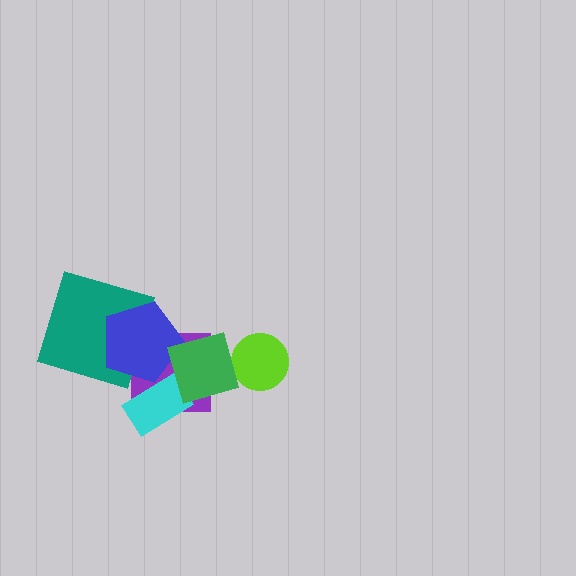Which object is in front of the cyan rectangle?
The blue pentagon is in front of the cyan rectangle.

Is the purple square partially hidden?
Yes, it is partially covered by another shape.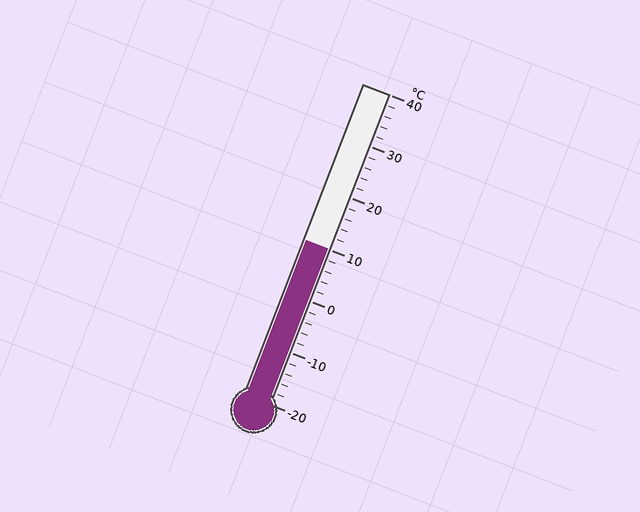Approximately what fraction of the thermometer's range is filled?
The thermometer is filled to approximately 50% of its range.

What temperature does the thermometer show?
The thermometer shows approximately 10°C.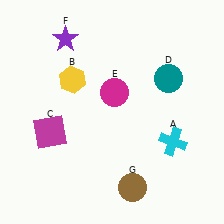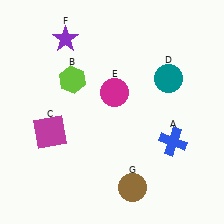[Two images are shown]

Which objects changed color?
A changed from cyan to blue. B changed from yellow to lime.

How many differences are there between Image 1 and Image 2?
There are 2 differences between the two images.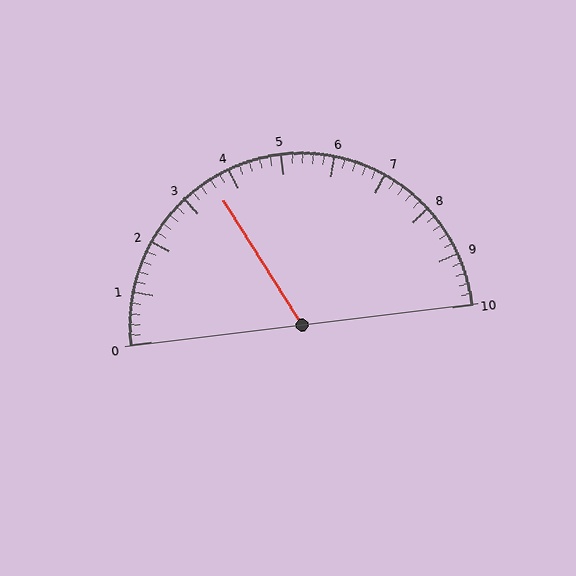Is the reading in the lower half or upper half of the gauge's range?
The reading is in the lower half of the range (0 to 10).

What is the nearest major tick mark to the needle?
The nearest major tick mark is 4.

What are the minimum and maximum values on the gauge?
The gauge ranges from 0 to 10.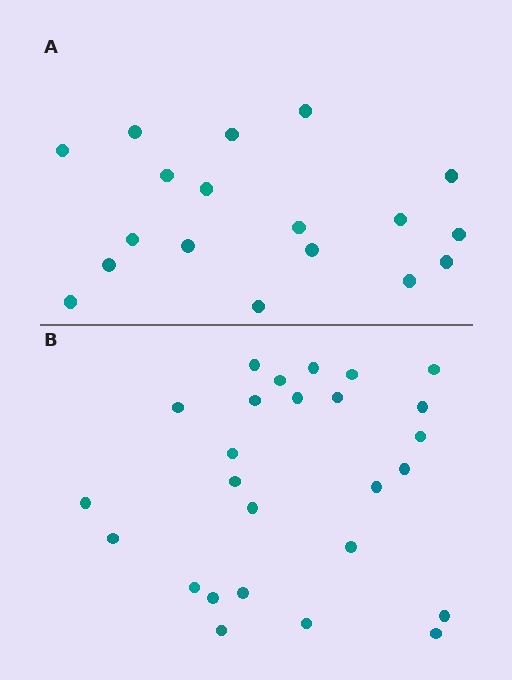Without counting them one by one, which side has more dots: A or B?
Region B (the bottom region) has more dots.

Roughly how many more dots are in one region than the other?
Region B has roughly 8 or so more dots than region A.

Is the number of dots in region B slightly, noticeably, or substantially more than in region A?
Region B has noticeably more, but not dramatically so. The ratio is roughly 1.4 to 1.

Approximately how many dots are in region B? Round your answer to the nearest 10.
About 30 dots. (The exact count is 26, which rounds to 30.)